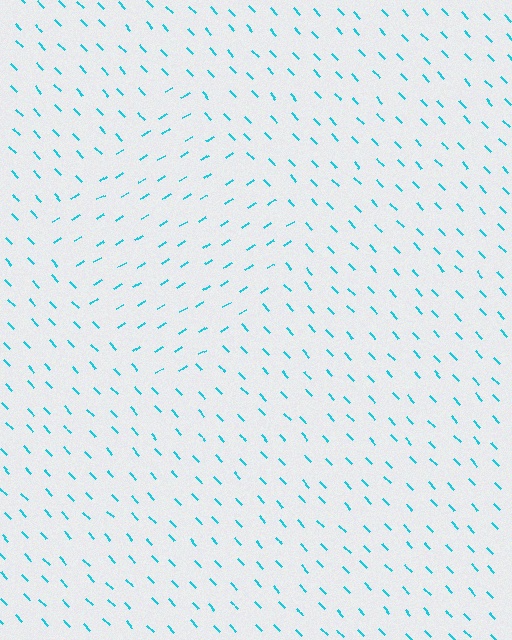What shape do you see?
I see a diamond.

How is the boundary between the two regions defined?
The boundary is defined purely by a change in line orientation (approximately 79 degrees difference). All lines are the same color and thickness.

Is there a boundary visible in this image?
Yes, there is a texture boundary formed by a change in line orientation.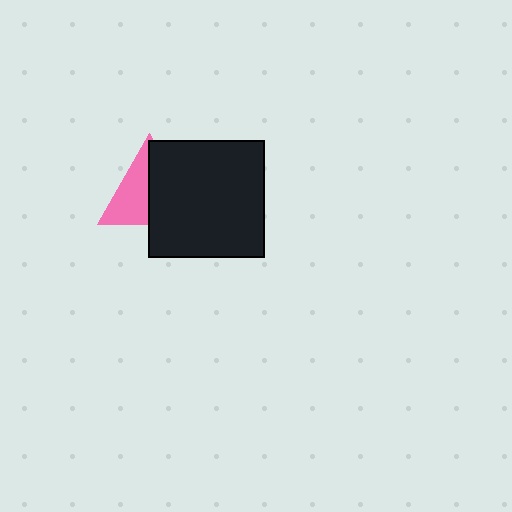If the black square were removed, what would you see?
You would see the complete pink triangle.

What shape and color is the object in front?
The object in front is a black square.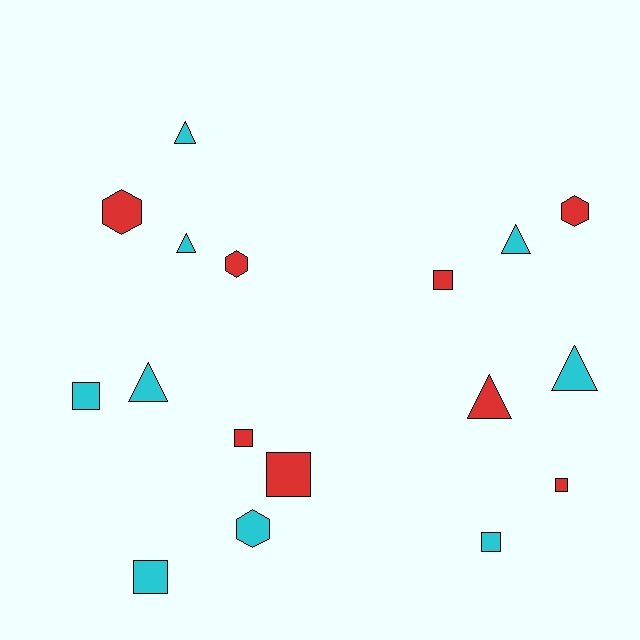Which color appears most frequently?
Cyan, with 9 objects.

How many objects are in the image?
There are 17 objects.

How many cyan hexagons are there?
There is 1 cyan hexagon.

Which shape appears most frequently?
Square, with 7 objects.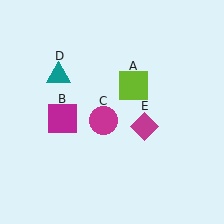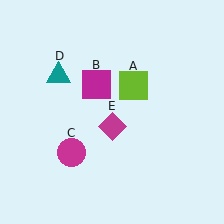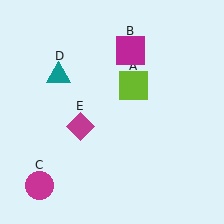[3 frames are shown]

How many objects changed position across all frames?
3 objects changed position: magenta square (object B), magenta circle (object C), magenta diamond (object E).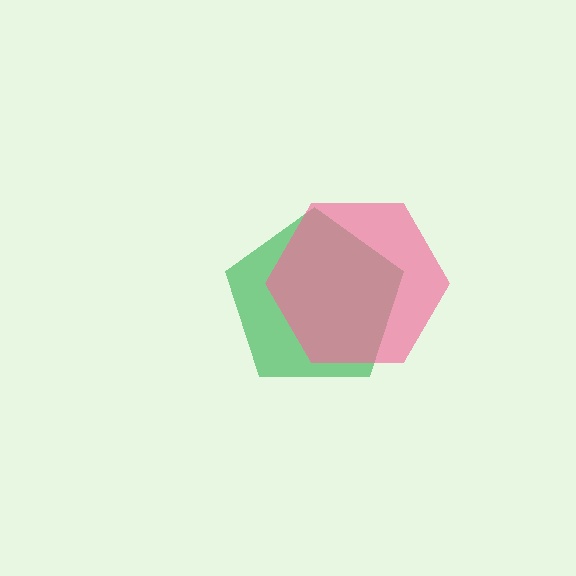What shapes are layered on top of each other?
The layered shapes are: a green pentagon, a pink hexagon.